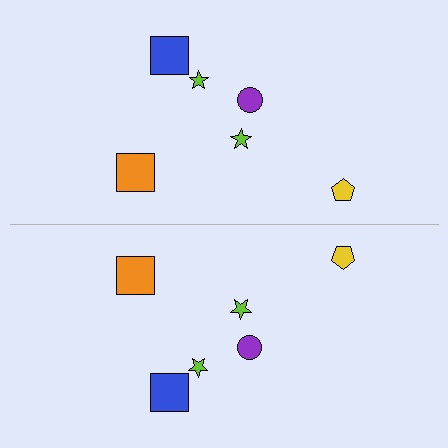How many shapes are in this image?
There are 12 shapes in this image.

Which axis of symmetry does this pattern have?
The pattern has a horizontal axis of symmetry running through the center of the image.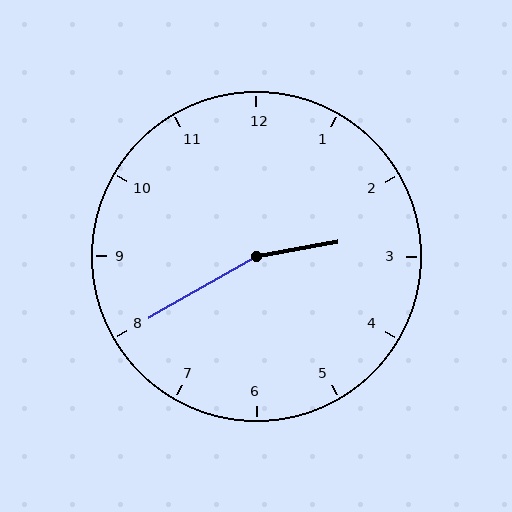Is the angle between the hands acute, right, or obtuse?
It is obtuse.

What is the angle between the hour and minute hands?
Approximately 160 degrees.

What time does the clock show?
2:40.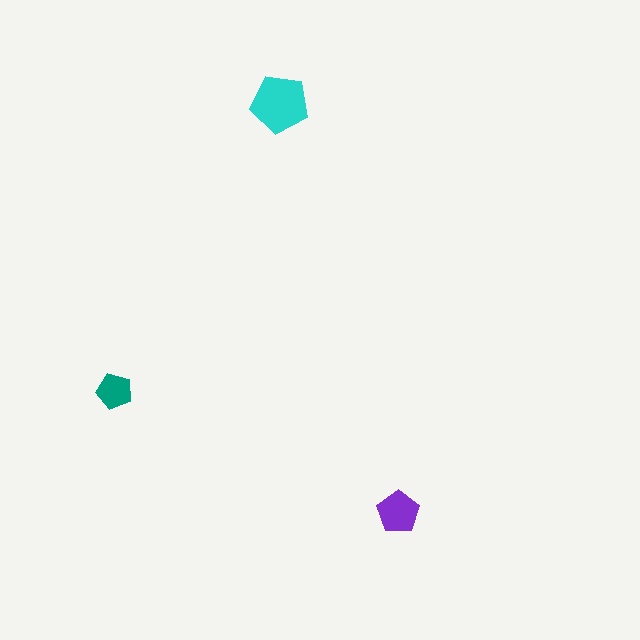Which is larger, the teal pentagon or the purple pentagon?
The purple one.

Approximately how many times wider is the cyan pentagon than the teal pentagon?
About 1.5 times wider.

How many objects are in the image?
There are 3 objects in the image.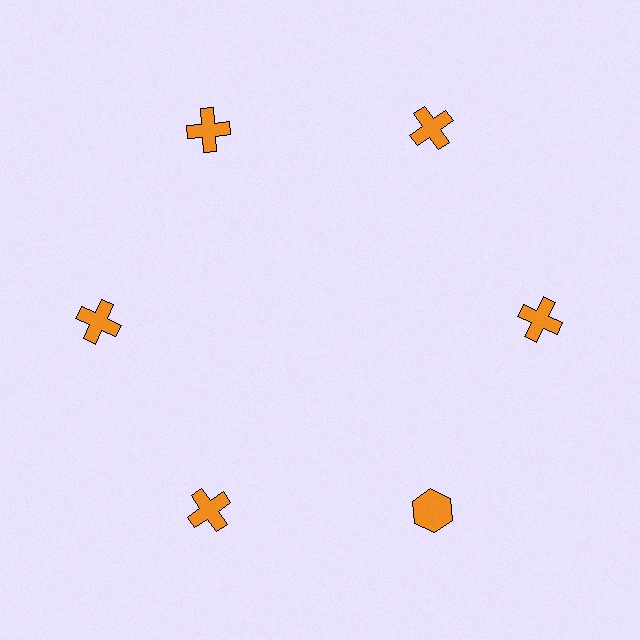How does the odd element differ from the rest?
It has a different shape: hexagon instead of cross.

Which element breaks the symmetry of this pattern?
The orange hexagon at roughly the 5 o'clock position breaks the symmetry. All other shapes are orange crosses.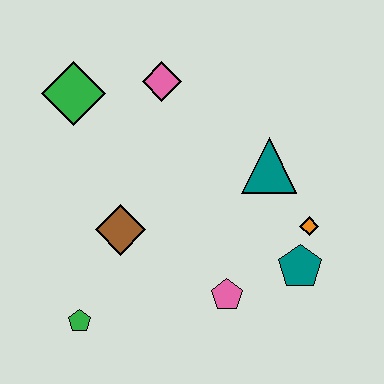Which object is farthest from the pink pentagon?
The green diamond is farthest from the pink pentagon.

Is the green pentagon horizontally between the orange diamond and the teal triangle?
No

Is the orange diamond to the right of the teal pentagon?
Yes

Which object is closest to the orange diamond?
The teal pentagon is closest to the orange diamond.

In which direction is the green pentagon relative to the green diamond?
The green pentagon is below the green diamond.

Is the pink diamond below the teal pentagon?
No